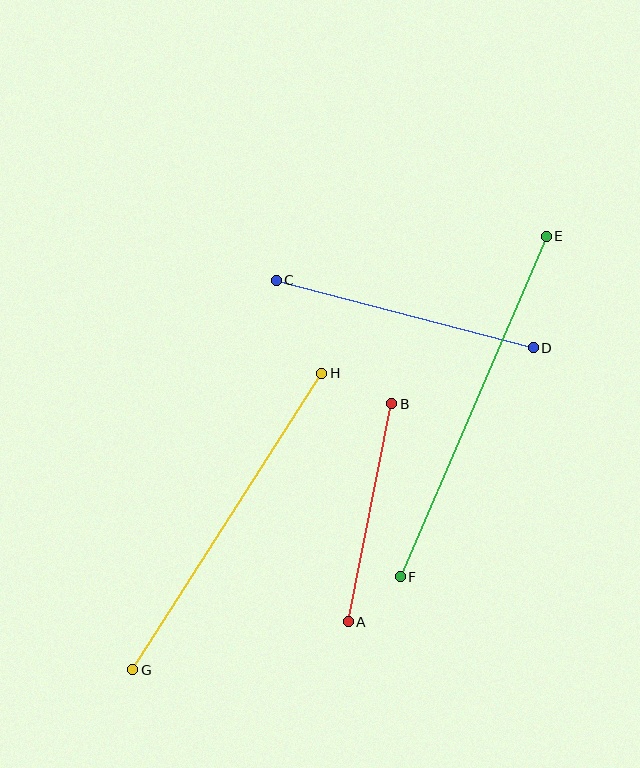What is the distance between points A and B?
The distance is approximately 222 pixels.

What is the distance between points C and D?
The distance is approximately 266 pixels.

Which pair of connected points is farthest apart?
Points E and F are farthest apart.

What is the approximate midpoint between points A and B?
The midpoint is at approximately (370, 513) pixels.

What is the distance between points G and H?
The distance is approximately 352 pixels.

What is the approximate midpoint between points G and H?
The midpoint is at approximately (227, 521) pixels.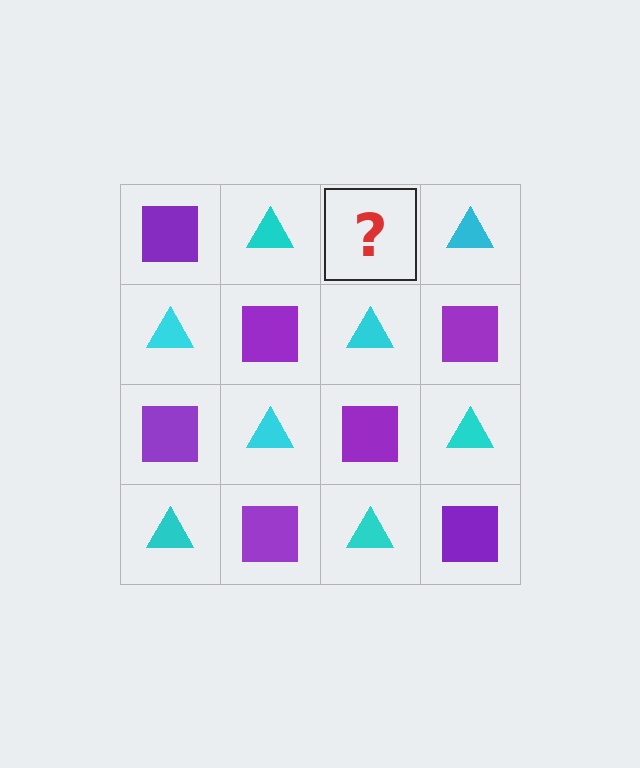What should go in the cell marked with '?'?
The missing cell should contain a purple square.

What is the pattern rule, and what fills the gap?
The rule is that it alternates purple square and cyan triangle in a checkerboard pattern. The gap should be filled with a purple square.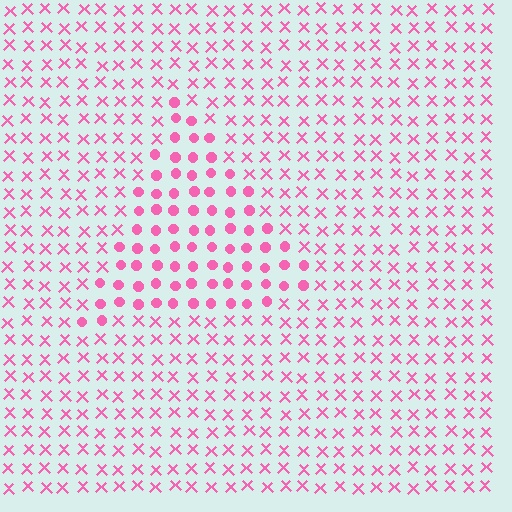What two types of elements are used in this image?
The image uses circles inside the triangle region and X marks outside it.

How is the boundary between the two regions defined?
The boundary is defined by a change in element shape: circles inside vs. X marks outside. All elements share the same color and spacing.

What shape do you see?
I see a triangle.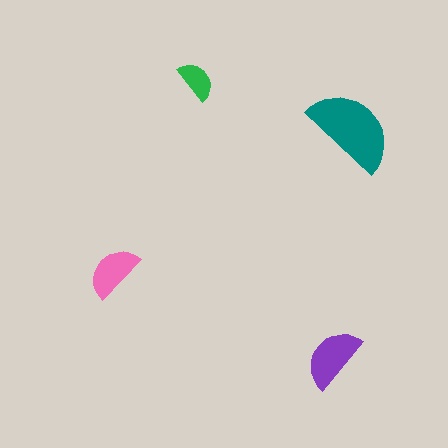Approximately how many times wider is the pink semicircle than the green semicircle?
About 1.5 times wider.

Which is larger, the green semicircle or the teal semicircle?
The teal one.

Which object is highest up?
The green semicircle is topmost.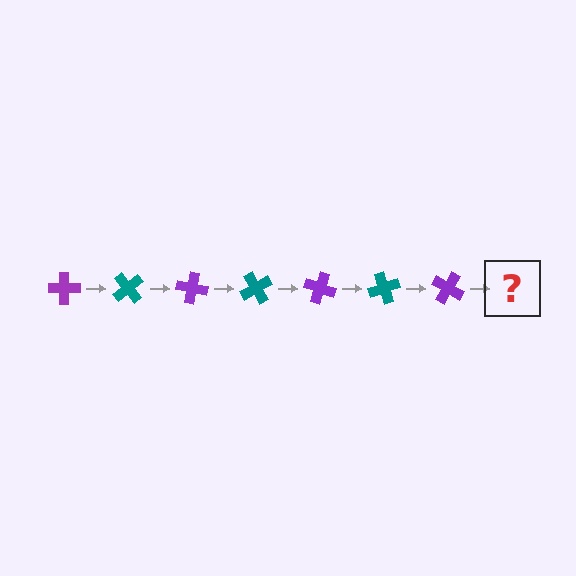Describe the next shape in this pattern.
It should be a teal cross, rotated 350 degrees from the start.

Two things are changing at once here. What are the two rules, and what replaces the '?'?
The two rules are that it rotates 50 degrees each step and the color cycles through purple and teal. The '?' should be a teal cross, rotated 350 degrees from the start.